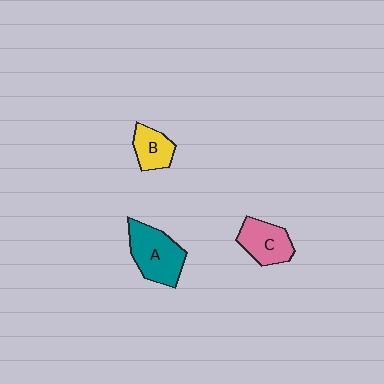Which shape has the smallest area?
Shape B (yellow).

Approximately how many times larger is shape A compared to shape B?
Approximately 1.7 times.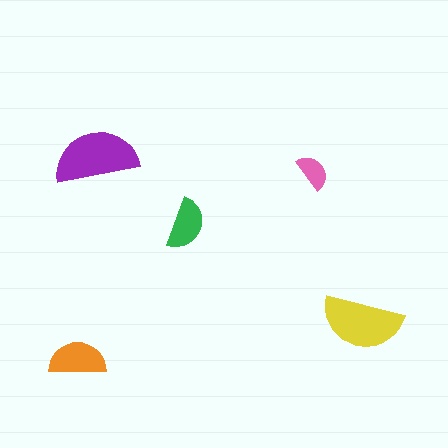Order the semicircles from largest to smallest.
the purple one, the yellow one, the orange one, the green one, the pink one.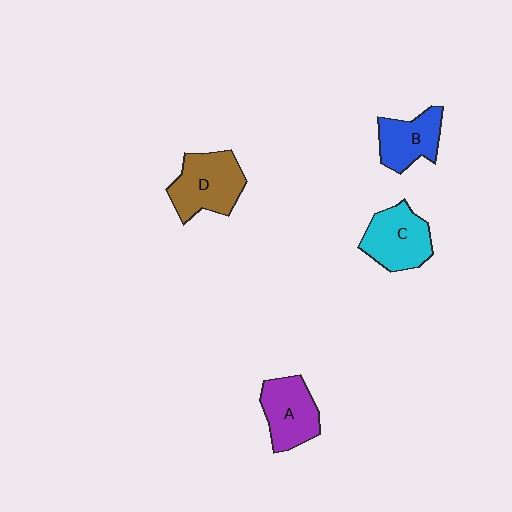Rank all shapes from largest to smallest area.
From largest to smallest: D (brown), C (cyan), A (purple), B (blue).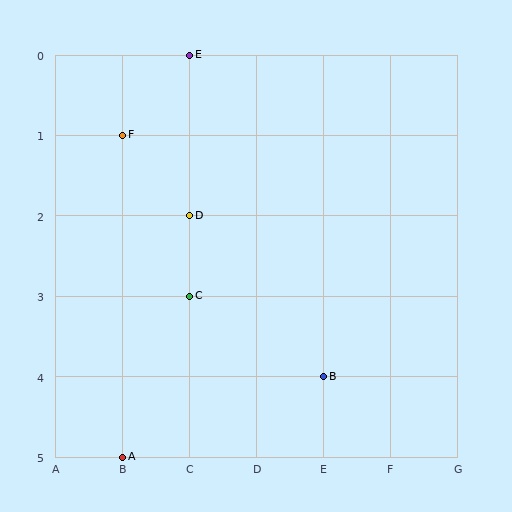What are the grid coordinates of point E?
Point E is at grid coordinates (C, 0).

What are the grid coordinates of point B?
Point B is at grid coordinates (E, 4).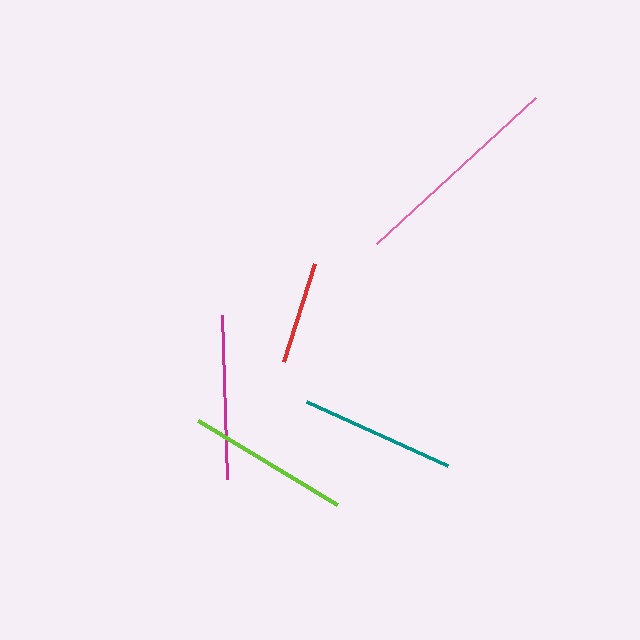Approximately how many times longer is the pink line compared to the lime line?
The pink line is approximately 1.3 times the length of the lime line.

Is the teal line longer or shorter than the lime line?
The lime line is longer than the teal line.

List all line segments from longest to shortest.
From longest to shortest: pink, magenta, lime, teal, red.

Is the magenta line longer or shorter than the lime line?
The magenta line is longer than the lime line.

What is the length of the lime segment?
The lime segment is approximately 163 pixels long.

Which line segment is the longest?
The pink line is the longest at approximately 216 pixels.